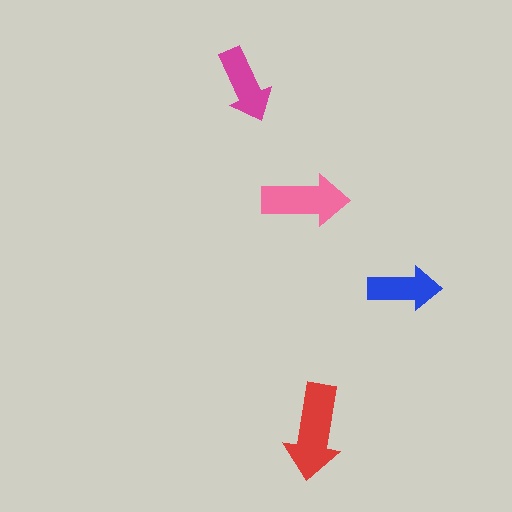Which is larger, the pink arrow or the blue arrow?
The pink one.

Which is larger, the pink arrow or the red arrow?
The red one.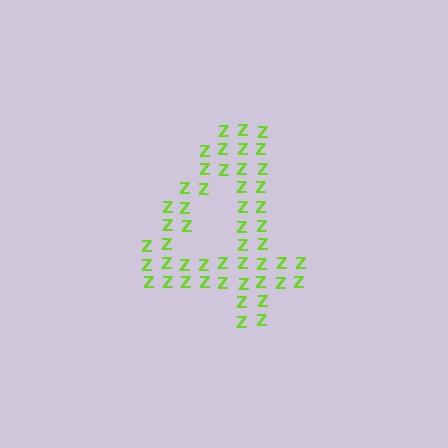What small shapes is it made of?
It is made of small letter Z's.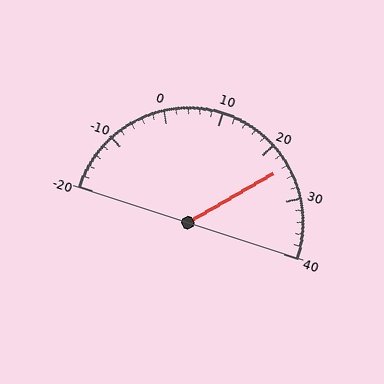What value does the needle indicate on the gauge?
The needle indicates approximately 24.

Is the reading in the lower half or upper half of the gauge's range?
The reading is in the upper half of the range (-20 to 40).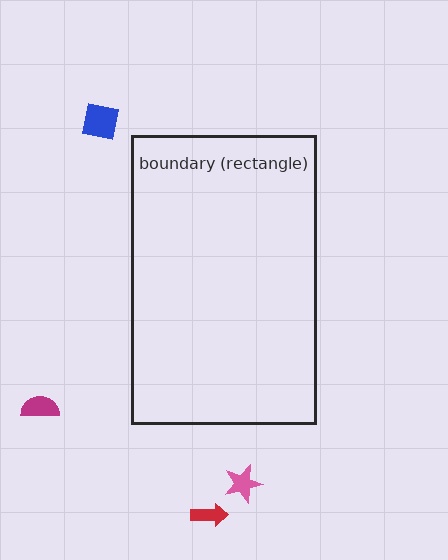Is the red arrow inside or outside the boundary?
Outside.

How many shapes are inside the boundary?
0 inside, 4 outside.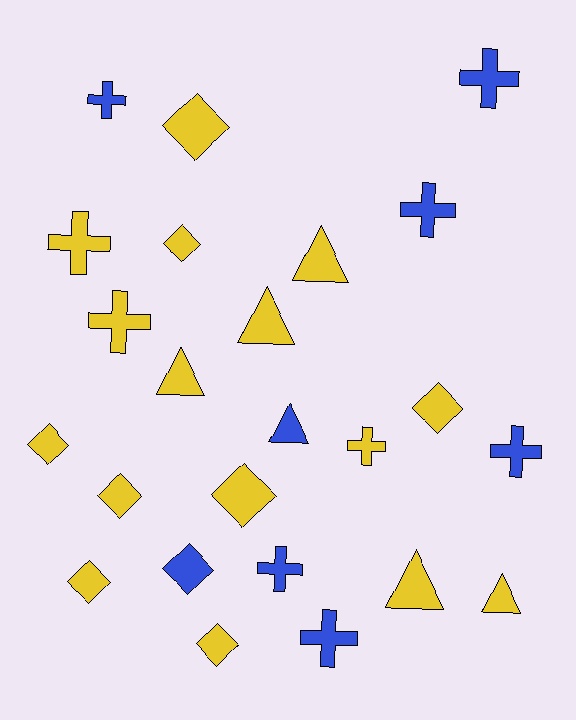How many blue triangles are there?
There is 1 blue triangle.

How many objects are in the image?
There are 24 objects.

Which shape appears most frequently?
Diamond, with 9 objects.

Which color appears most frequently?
Yellow, with 16 objects.